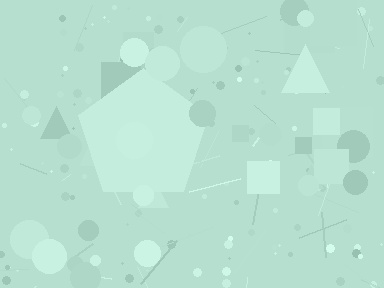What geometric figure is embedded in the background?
A pentagon is embedded in the background.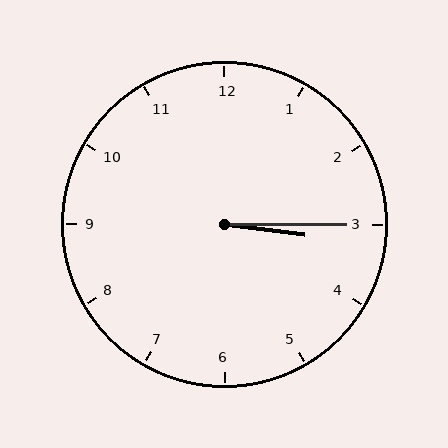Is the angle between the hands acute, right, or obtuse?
It is acute.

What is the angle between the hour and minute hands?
Approximately 8 degrees.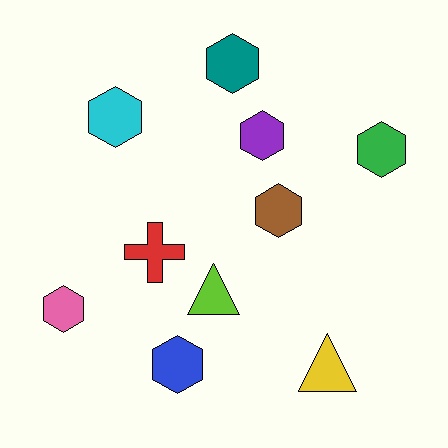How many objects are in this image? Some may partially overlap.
There are 10 objects.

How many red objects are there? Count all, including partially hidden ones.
There is 1 red object.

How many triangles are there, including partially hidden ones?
There are 2 triangles.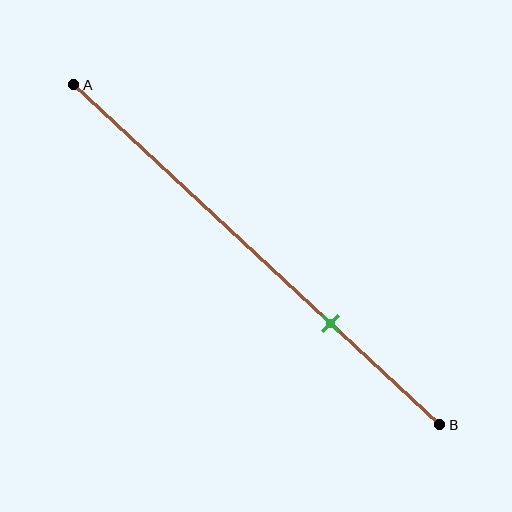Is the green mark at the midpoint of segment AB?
No, the mark is at about 70% from A, not at the 50% midpoint.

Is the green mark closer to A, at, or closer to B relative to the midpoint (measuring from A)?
The green mark is closer to point B than the midpoint of segment AB.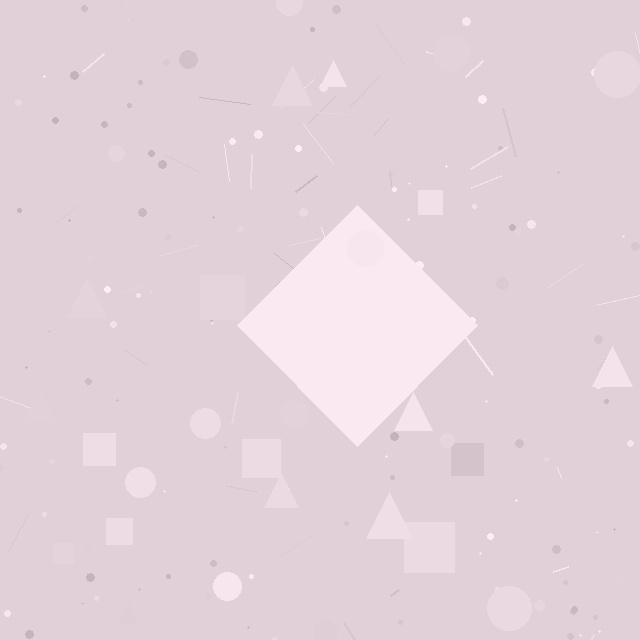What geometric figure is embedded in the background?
A diamond is embedded in the background.